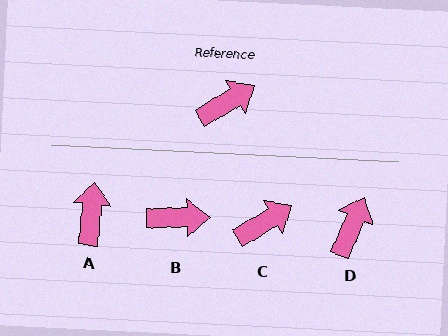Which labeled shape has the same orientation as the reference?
C.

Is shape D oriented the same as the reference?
No, it is off by about 36 degrees.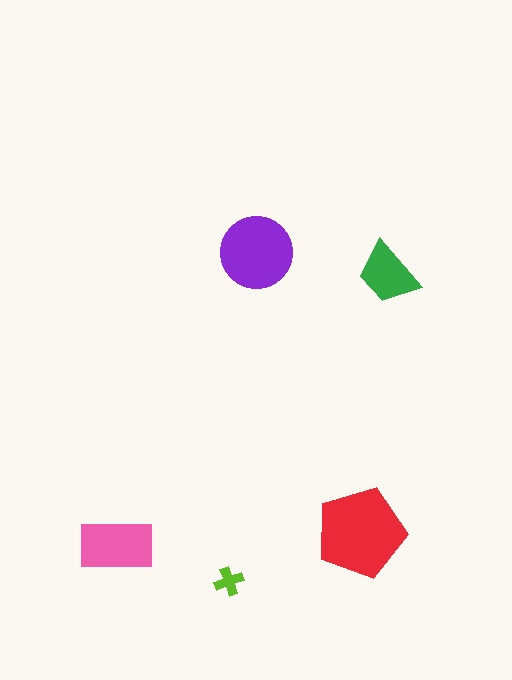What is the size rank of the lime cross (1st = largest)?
5th.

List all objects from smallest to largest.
The lime cross, the green trapezoid, the pink rectangle, the purple circle, the red pentagon.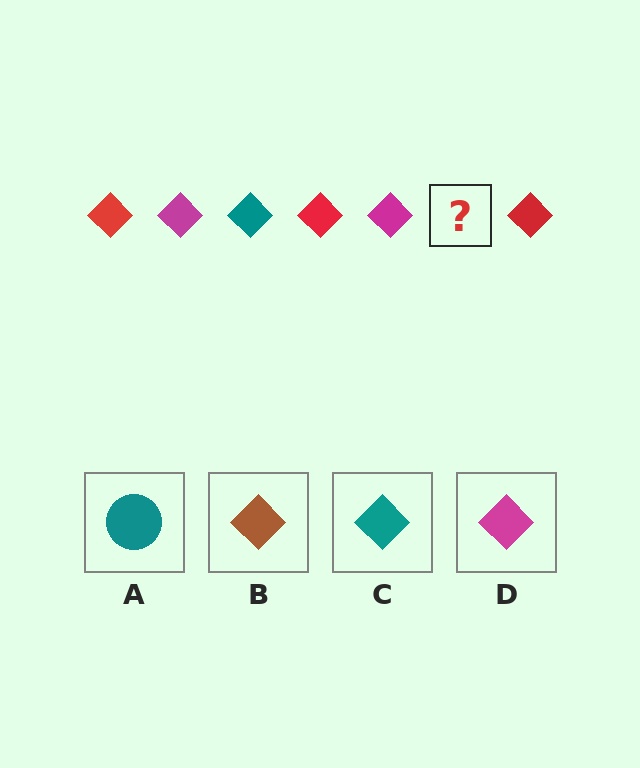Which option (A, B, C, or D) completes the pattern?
C.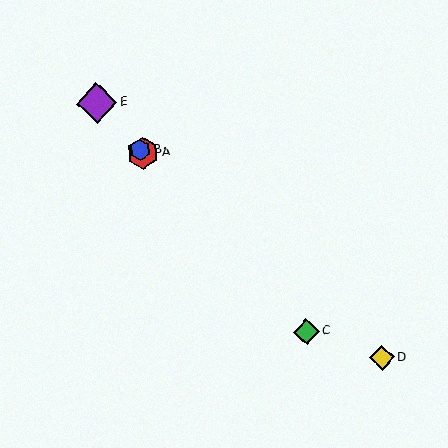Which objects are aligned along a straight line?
Objects A, B, C, E are aligned along a straight line.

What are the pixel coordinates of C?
Object C is at (307, 332).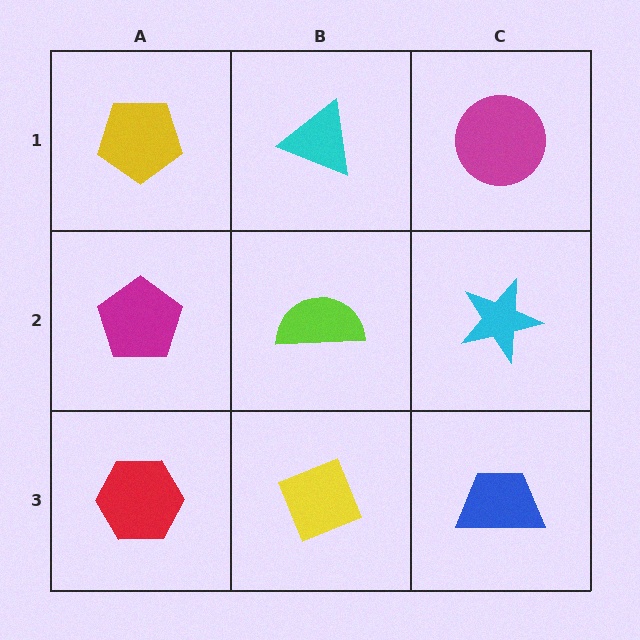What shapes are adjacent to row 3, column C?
A cyan star (row 2, column C), a yellow diamond (row 3, column B).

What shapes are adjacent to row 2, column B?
A cyan triangle (row 1, column B), a yellow diamond (row 3, column B), a magenta pentagon (row 2, column A), a cyan star (row 2, column C).